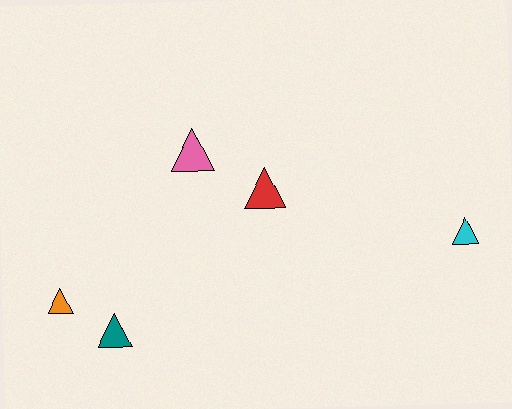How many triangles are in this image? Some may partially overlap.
There are 5 triangles.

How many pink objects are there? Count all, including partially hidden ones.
There is 1 pink object.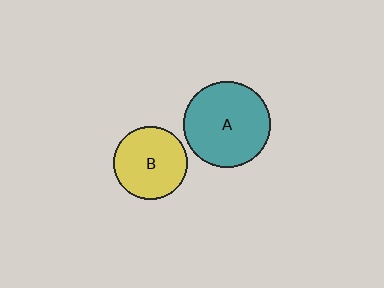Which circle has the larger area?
Circle A (teal).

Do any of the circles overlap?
No, none of the circles overlap.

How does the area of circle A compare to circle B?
Approximately 1.4 times.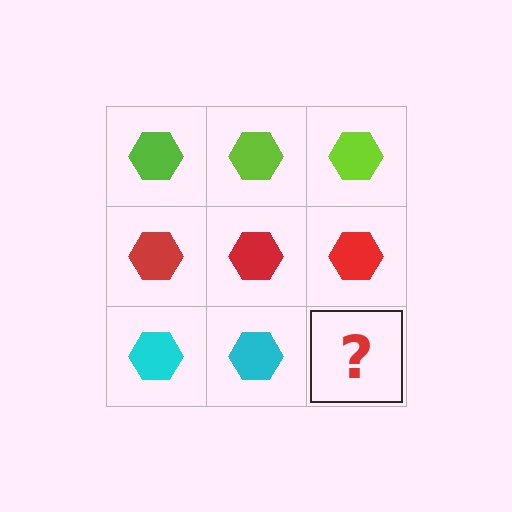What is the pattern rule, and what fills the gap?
The rule is that each row has a consistent color. The gap should be filled with a cyan hexagon.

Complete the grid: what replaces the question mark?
The question mark should be replaced with a cyan hexagon.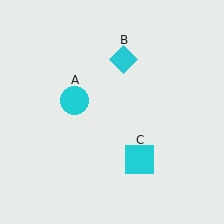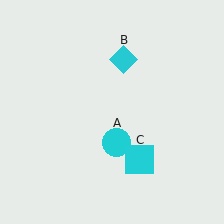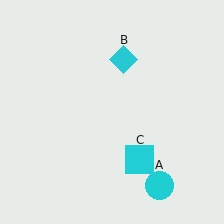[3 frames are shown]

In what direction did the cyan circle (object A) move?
The cyan circle (object A) moved down and to the right.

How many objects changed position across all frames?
1 object changed position: cyan circle (object A).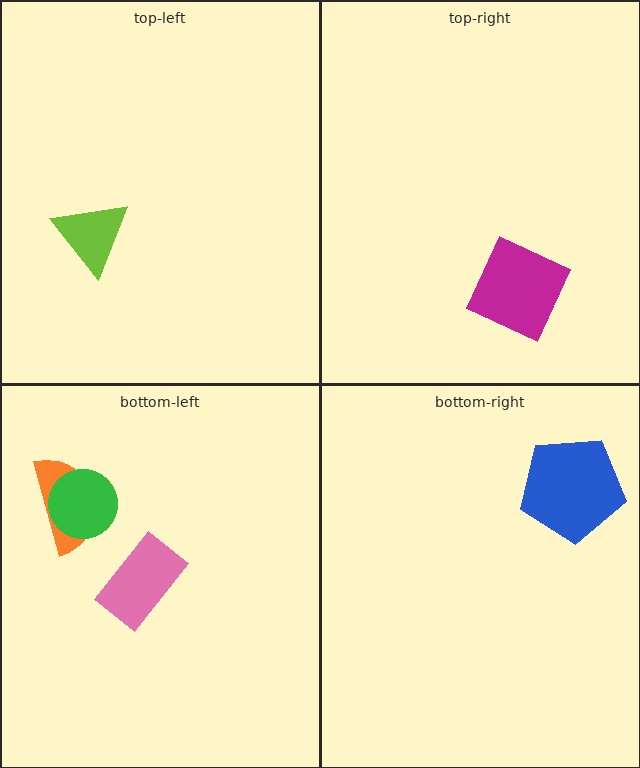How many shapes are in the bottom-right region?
1.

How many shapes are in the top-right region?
1.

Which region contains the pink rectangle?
The bottom-left region.